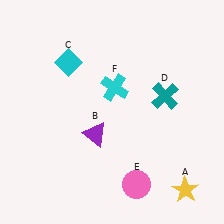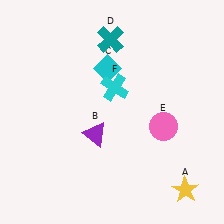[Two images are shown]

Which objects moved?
The objects that moved are: the cyan diamond (C), the teal cross (D), the pink circle (E).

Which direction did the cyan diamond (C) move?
The cyan diamond (C) moved right.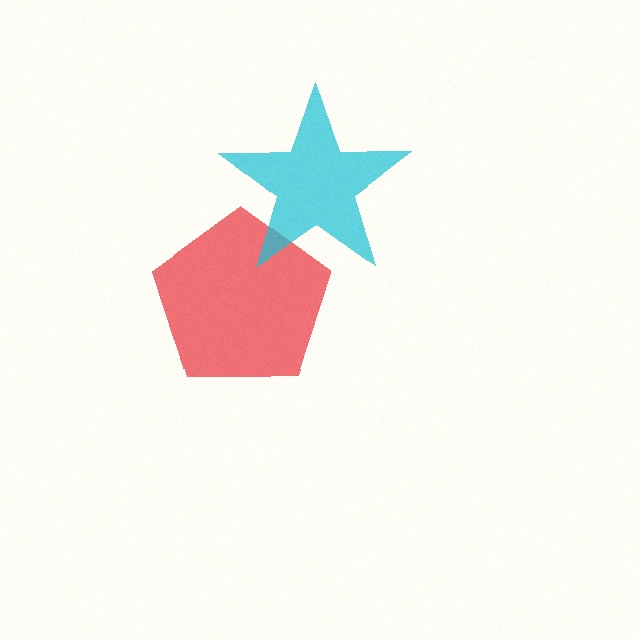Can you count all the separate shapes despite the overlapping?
Yes, there are 2 separate shapes.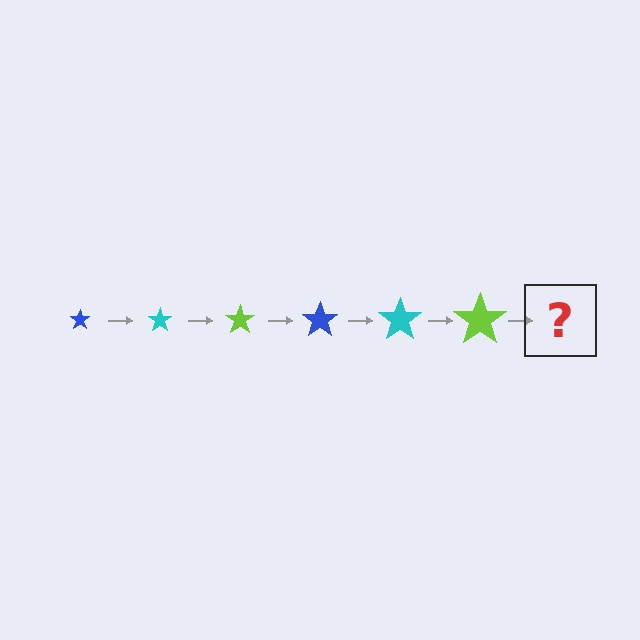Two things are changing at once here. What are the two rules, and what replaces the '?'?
The two rules are that the star grows larger each step and the color cycles through blue, cyan, and lime. The '?' should be a blue star, larger than the previous one.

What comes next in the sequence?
The next element should be a blue star, larger than the previous one.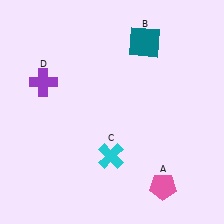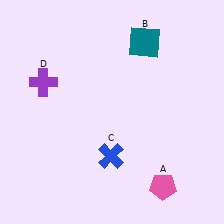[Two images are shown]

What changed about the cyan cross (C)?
In Image 1, C is cyan. In Image 2, it changed to blue.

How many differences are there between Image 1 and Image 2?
There is 1 difference between the two images.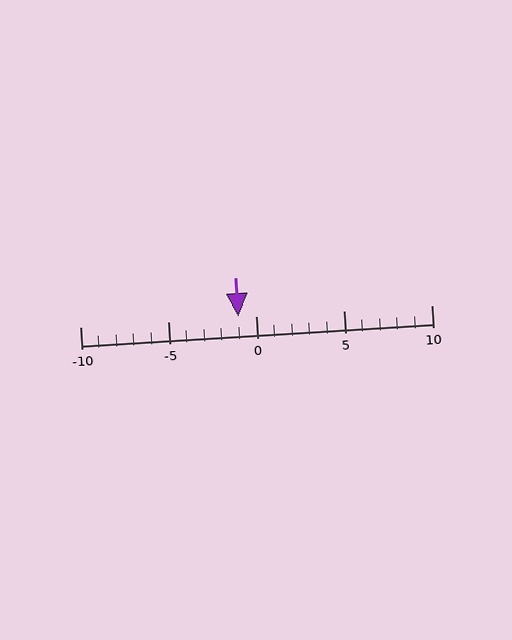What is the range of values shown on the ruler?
The ruler shows values from -10 to 10.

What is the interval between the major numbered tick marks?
The major tick marks are spaced 5 units apart.